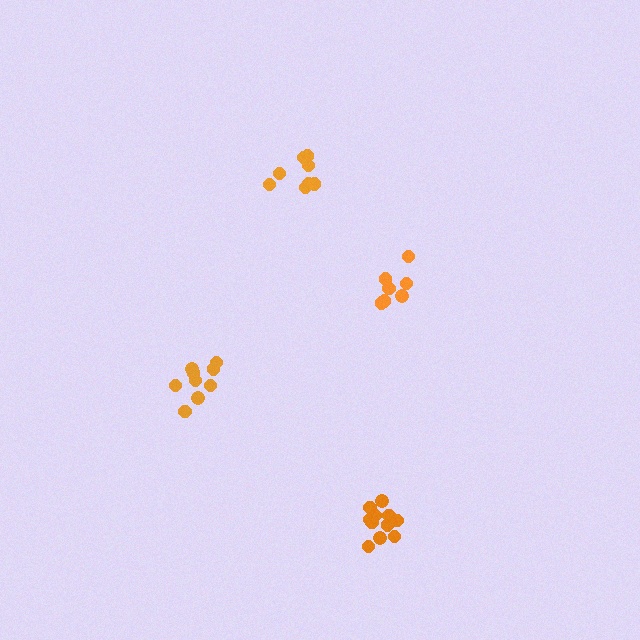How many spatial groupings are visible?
There are 4 spatial groupings.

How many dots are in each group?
Group 1: 7 dots, Group 2: 9 dots, Group 3: 8 dots, Group 4: 11 dots (35 total).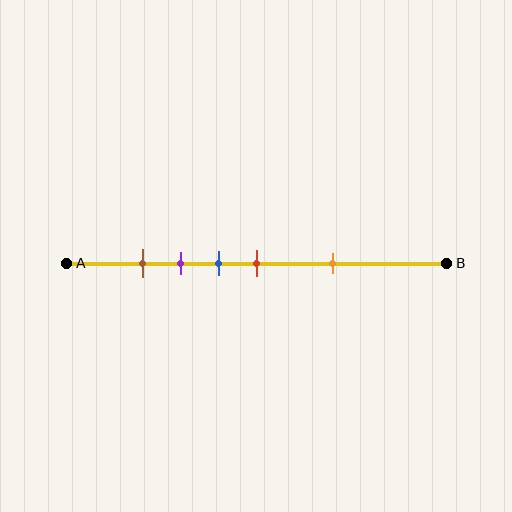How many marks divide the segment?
There are 5 marks dividing the segment.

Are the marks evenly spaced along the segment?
No, the marks are not evenly spaced.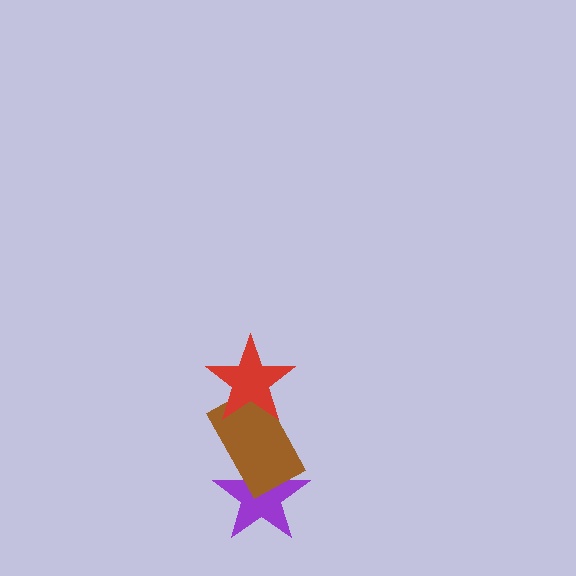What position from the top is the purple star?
The purple star is 3rd from the top.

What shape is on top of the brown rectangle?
The red star is on top of the brown rectangle.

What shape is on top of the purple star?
The brown rectangle is on top of the purple star.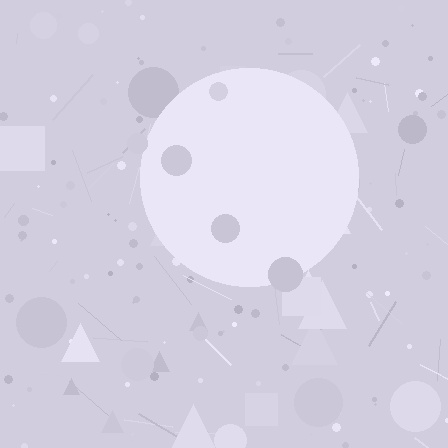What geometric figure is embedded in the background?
A circle is embedded in the background.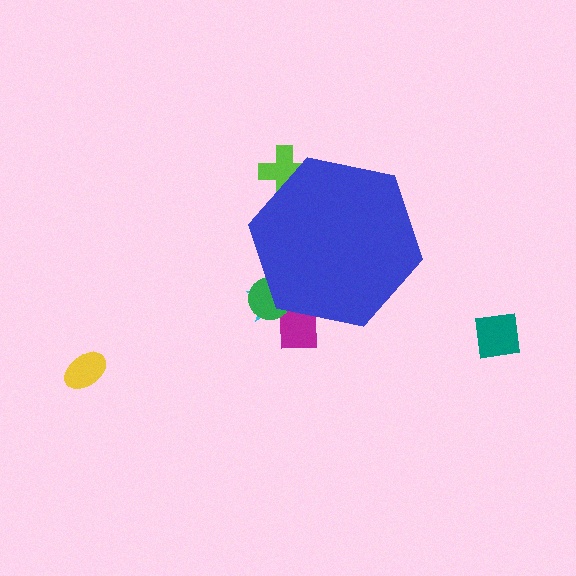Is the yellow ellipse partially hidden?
No, the yellow ellipse is fully visible.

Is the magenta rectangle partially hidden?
Yes, the magenta rectangle is partially hidden behind the blue hexagon.